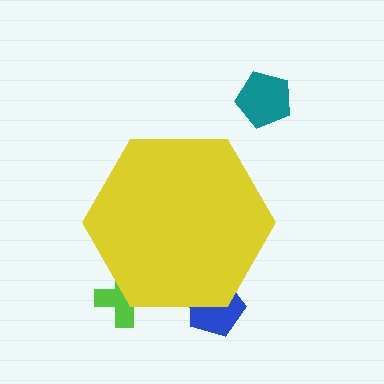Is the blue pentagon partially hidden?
Yes, the blue pentagon is partially hidden behind the yellow hexagon.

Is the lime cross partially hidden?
Yes, the lime cross is partially hidden behind the yellow hexagon.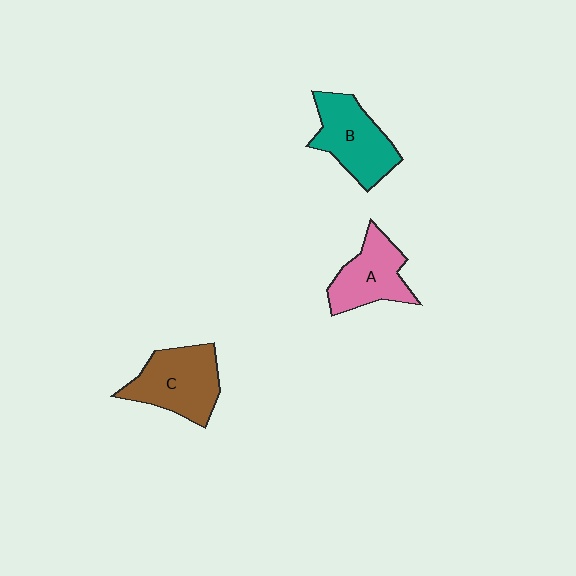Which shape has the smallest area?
Shape A (pink).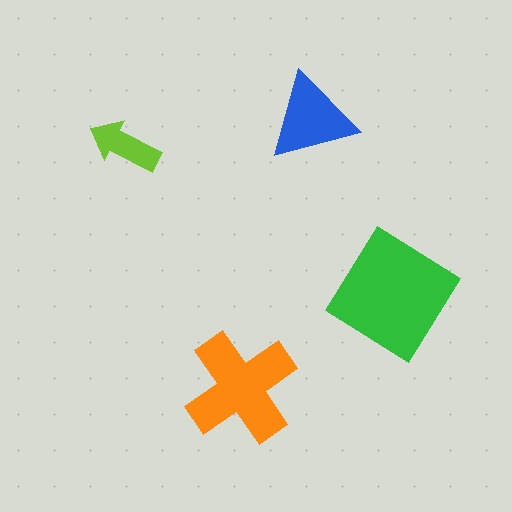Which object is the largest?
The green diamond.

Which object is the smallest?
The lime arrow.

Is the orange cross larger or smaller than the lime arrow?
Larger.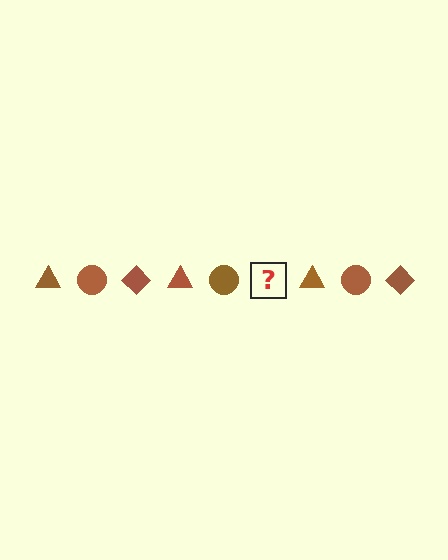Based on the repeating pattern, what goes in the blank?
The blank should be a brown diamond.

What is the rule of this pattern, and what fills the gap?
The rule is that the pattern cycles through triangle, circle, diamond shapes in brown. The gap should be filled with a brown diamond.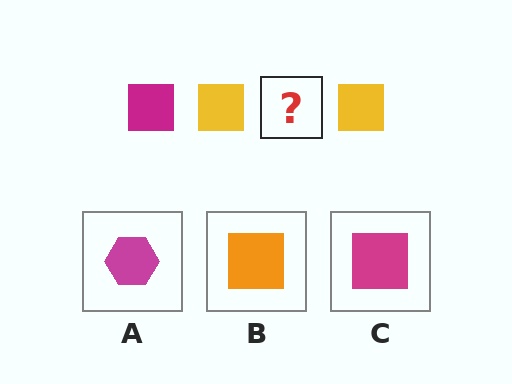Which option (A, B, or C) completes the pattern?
C.